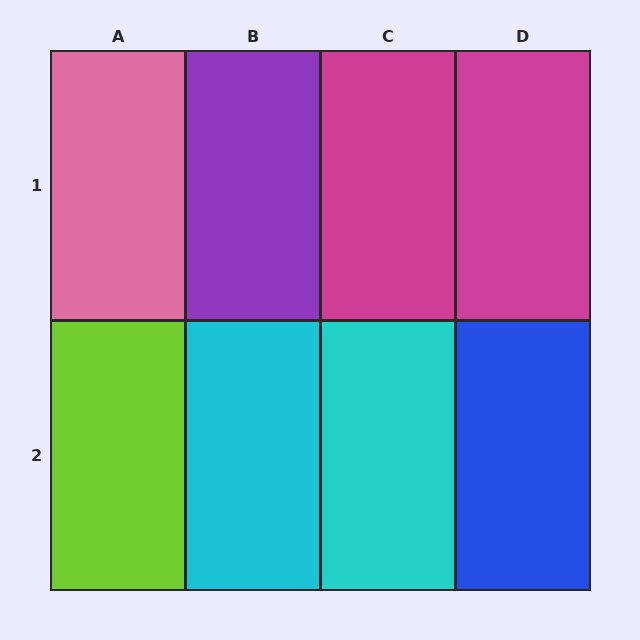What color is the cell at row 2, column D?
Blue.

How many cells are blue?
1 cell is blue.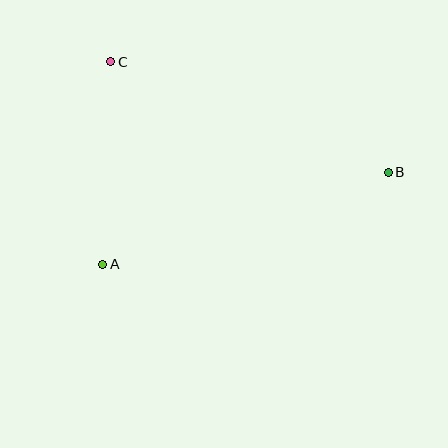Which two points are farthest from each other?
Points A and B are farthest from each other.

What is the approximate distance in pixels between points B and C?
The distance between B and C is approximately 299 pixels.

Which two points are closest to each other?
Points A and C are closest to each other.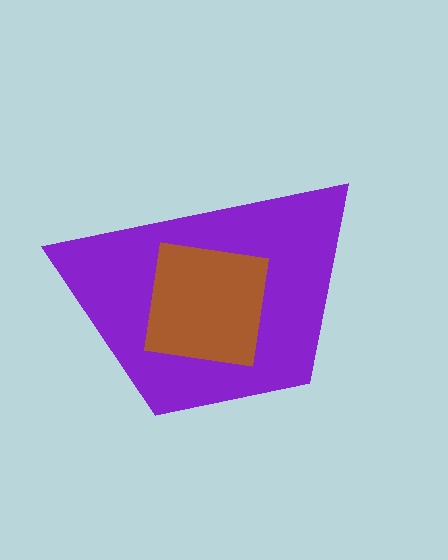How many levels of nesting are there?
2.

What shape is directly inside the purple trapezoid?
The brown square.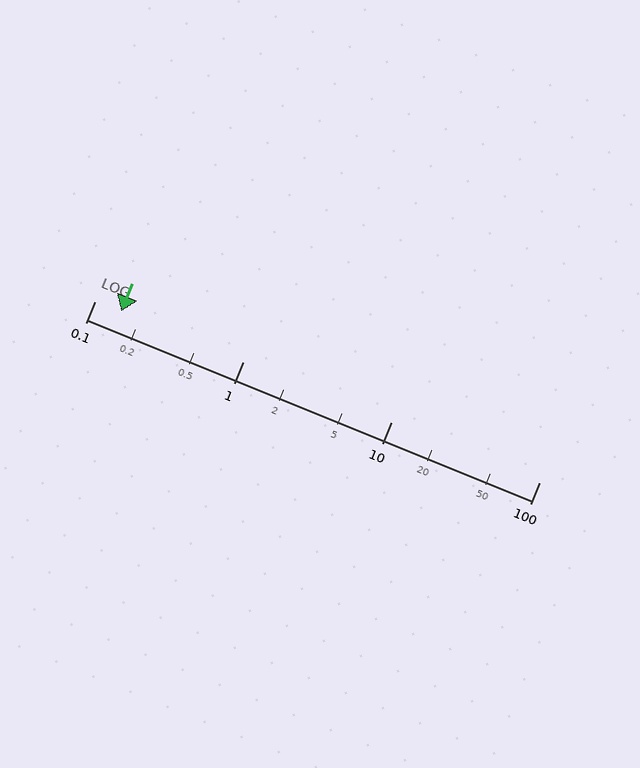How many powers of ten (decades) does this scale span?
The scale spans 3 decades, from 0.1 to 100.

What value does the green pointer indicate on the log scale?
The pointer indicates approximately 0.15.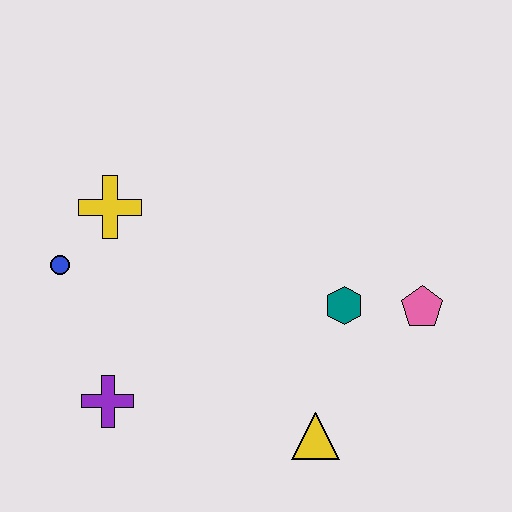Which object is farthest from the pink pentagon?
The blue circle is farthest from the pink pentagon.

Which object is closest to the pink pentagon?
The teal hexagon is closest to the pink pentagon.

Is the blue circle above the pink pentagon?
Yes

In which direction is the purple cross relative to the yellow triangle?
The purple cross is to the left of the yellow triangle.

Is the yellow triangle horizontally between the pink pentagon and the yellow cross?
Yes